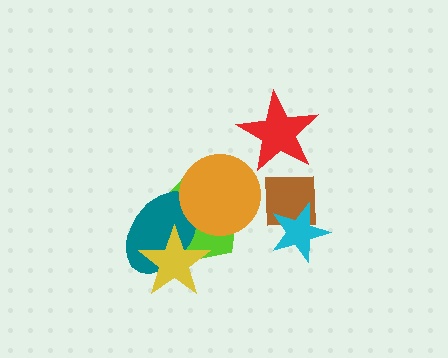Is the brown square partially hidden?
Yes, it is partially covered by another shape.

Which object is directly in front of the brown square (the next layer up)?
The cyan star is directly in front of the brown square.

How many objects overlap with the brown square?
2 objects overlap with the brown square.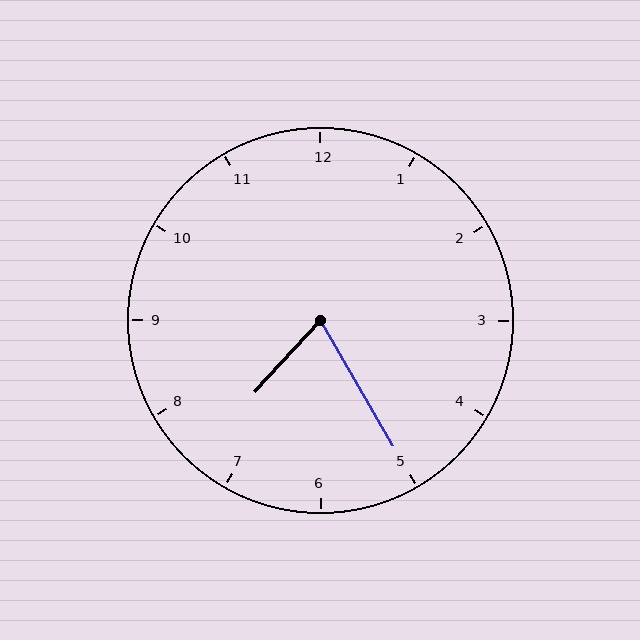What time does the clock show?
7:25.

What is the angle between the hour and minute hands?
Approximately 72 degrees.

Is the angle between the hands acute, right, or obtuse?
It is acute.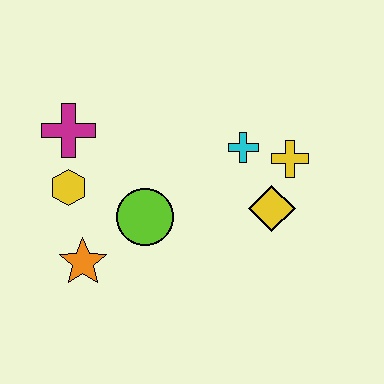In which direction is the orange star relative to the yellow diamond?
The orange star is to the left of the yellow diamond.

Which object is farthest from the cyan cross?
The orange star is farthest from the cyan cross.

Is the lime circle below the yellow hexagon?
Yes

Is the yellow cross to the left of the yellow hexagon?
No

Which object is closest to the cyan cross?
The yellow cross is closest to the cyan cross.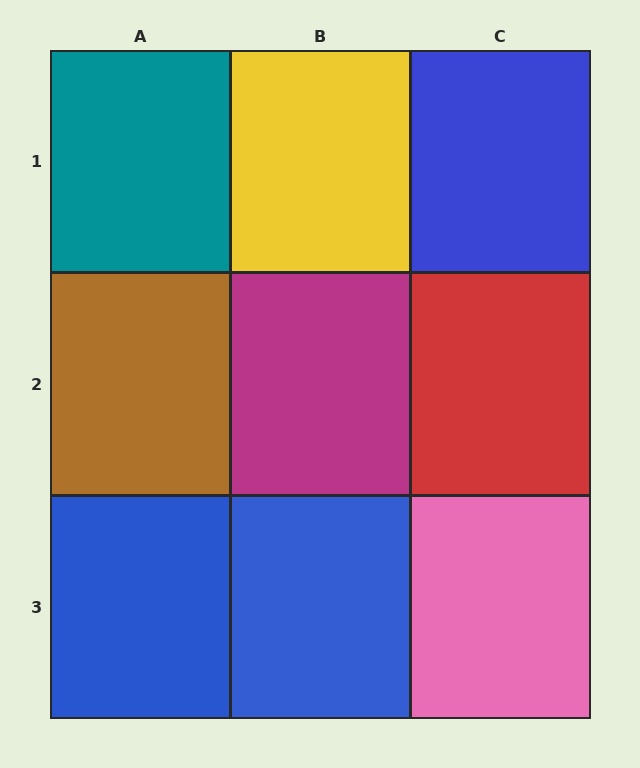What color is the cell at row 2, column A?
Brown.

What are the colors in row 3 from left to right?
Blue, blue, pink.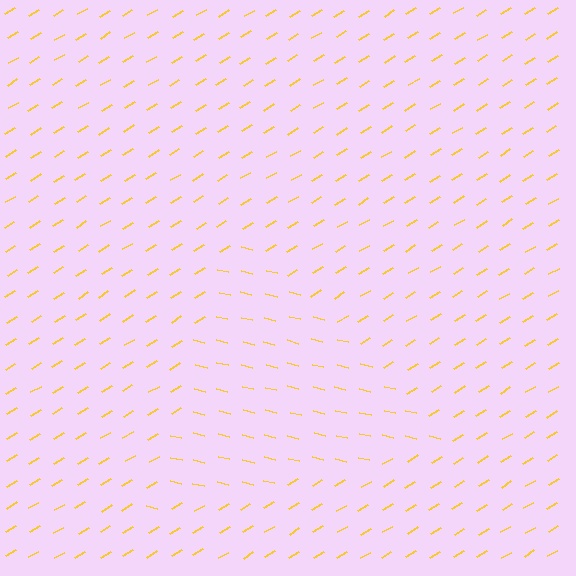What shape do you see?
I see a triangle.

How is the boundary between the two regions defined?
The boundary is defined purely by a change in line orientation (approximately 45 degrees difference). All lines are the same color and thickness.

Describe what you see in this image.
The image is filled with small yellow line segments. A triangle region in the image has lines oriented differently from the surrounding lines, creating a visible texture boundary.